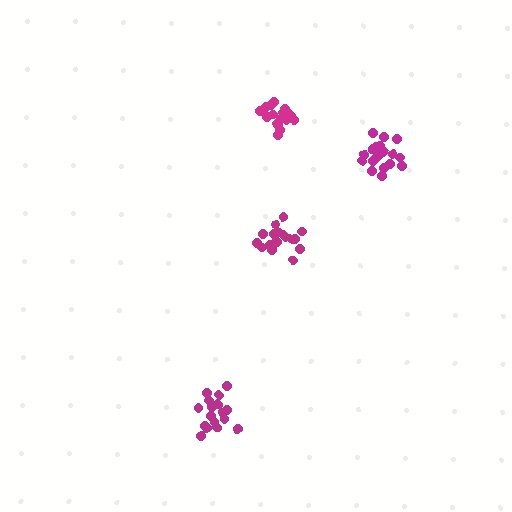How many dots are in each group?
Group 1: 21 dots, Group 2: 18 dots, Group 3: 19 dots, Group 4: 18 dots (76 total).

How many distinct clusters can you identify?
There are 4 distinct clusters.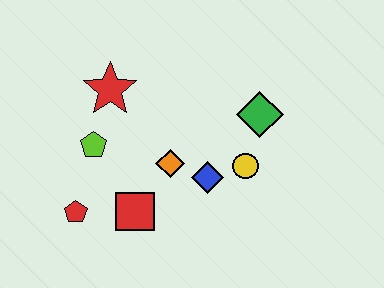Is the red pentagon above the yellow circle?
No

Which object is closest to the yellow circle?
The blue diamond is closest to the yellow circle.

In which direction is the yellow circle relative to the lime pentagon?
The yellow circle is to the right of the lime pentagon.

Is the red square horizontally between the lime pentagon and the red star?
No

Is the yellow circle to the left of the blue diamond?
No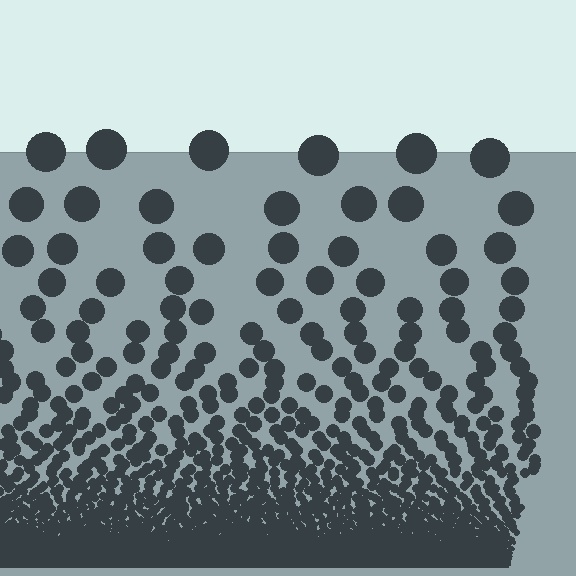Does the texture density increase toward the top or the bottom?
Density increases toward the bottom.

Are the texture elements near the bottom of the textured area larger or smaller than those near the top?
Smaller. The gradient is inverted — elements near the bottom are smaller and denser.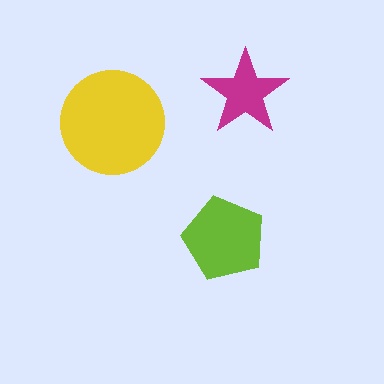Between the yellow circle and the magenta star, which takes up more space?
The yellow circle.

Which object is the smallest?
The magenta star.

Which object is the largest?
The yellow circle.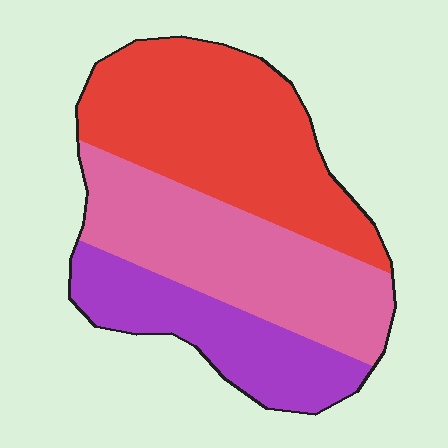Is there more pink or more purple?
Pink.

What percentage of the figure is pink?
Pink covers around 35% of the figure.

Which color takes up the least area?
Purple, at roughly 25%.